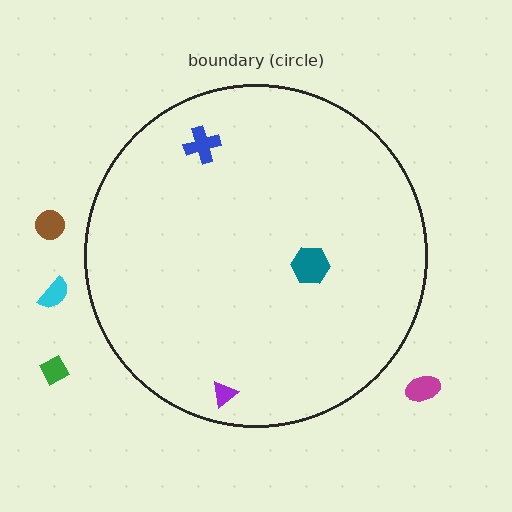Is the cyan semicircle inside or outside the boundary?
Outside.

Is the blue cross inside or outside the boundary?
Inside.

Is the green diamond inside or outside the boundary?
Outside.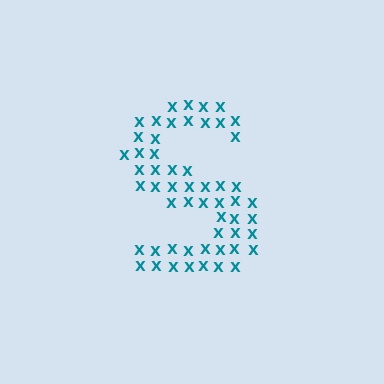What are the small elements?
The small elements are letter X's.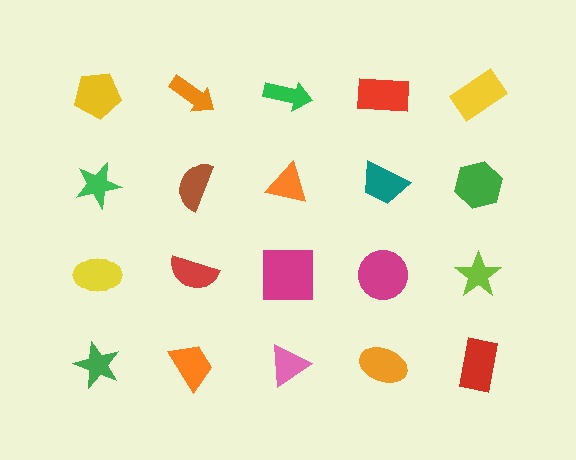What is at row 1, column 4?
A red rectangle.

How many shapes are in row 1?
5 shapes.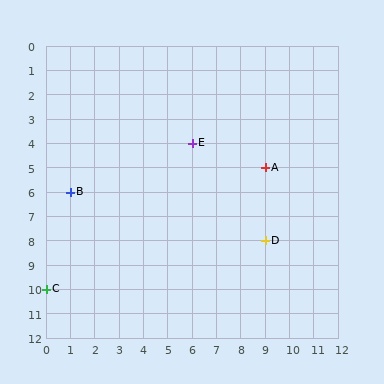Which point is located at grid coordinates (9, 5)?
Point A is at (9, 5).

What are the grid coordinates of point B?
Point B is at grid coordinates (1, 6).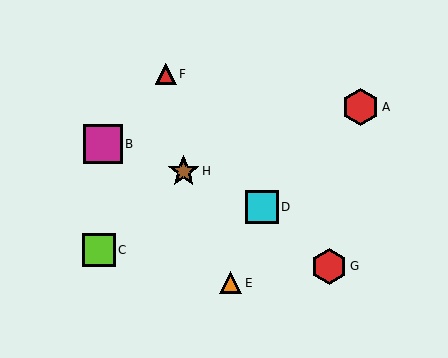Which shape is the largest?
The magenta square (labeled B) is the largest.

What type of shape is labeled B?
Shape B is a magenta square.